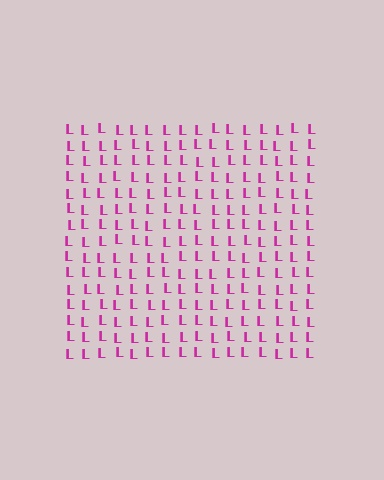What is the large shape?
The large shape is a square.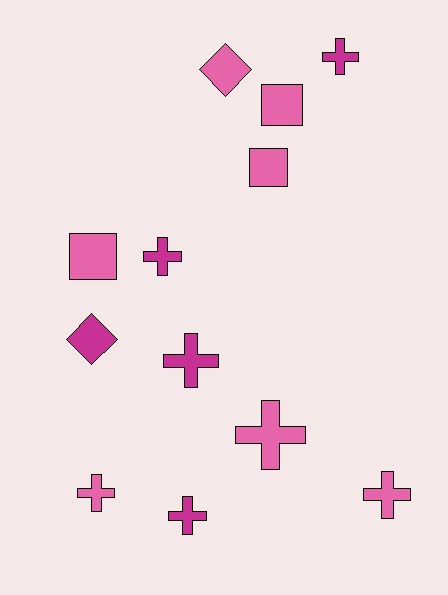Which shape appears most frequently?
Cross, with 7 objects.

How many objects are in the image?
There are 12 objects.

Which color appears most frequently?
Pink, with 7 objects.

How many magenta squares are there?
There are no magenta squares.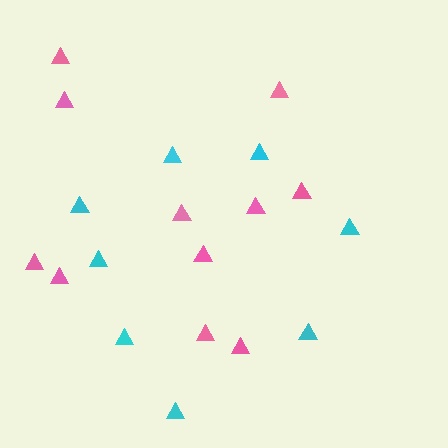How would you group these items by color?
There are 2 groups: one group of cyan triangles (8) and one group of pink triangles (11).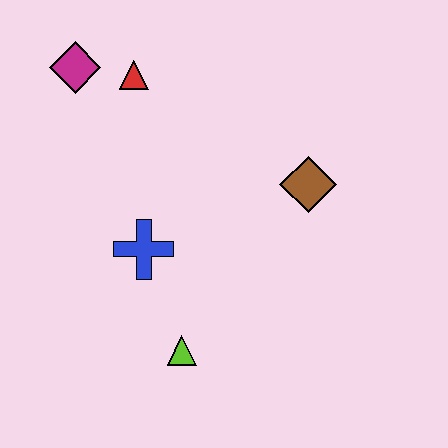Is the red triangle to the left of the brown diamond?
Yes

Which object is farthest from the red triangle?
The lime triangle is farthest from the red triangle.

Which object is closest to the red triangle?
The magenta diamond is closest to the red triangle.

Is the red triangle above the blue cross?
Yes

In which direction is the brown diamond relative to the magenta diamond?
The brown diamond is to the right of the magenta diamond.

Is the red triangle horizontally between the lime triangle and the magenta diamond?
Yes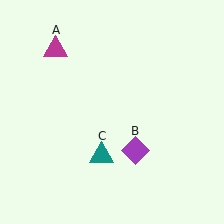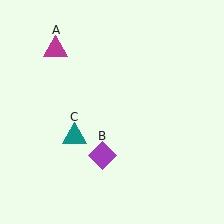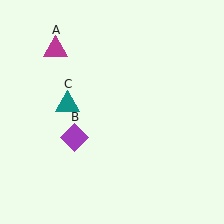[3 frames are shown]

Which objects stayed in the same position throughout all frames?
Magenta triangle (object A) remained stationary.